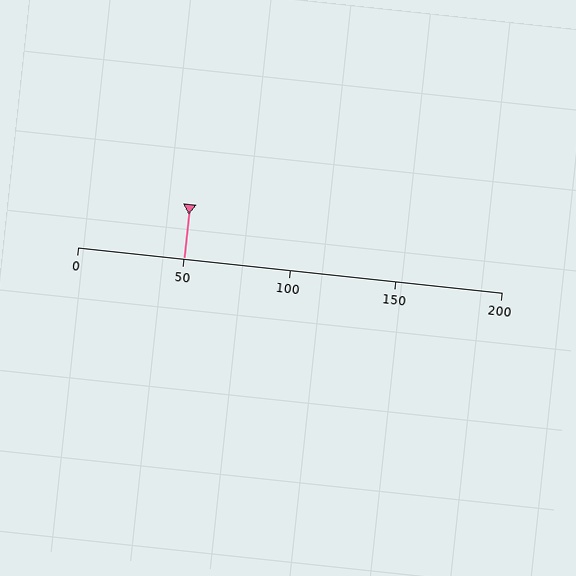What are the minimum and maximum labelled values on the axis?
The axis runs from 0 to 200.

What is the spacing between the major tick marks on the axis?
The major ticks are spaced 50 apart.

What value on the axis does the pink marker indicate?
The marker indicates approximately 50.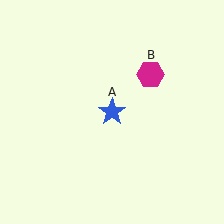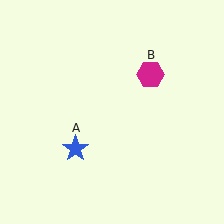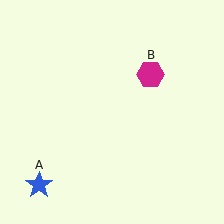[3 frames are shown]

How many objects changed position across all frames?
1 object changed position: blue star (object A).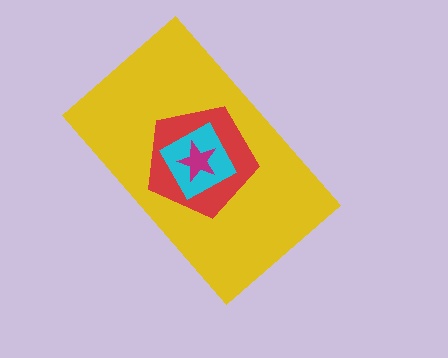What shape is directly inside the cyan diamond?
The magenta star.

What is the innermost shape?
The magenta star.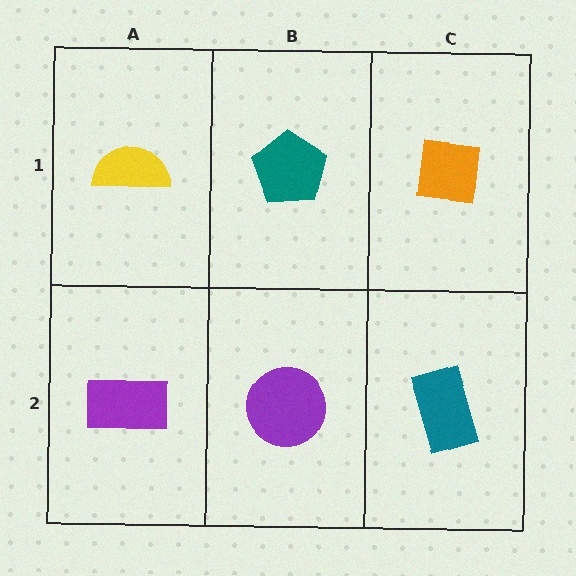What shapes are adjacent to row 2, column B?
A teal pentagon (row 1, column B), a purple rectangle (row 2, column A), a teal rectangle (row 2, column C).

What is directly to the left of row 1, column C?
A teal pentagon.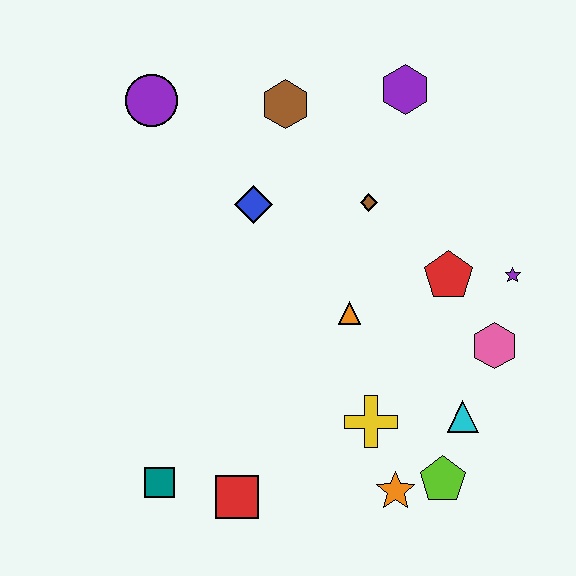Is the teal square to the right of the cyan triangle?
No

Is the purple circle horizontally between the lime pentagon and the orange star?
No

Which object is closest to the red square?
The teal square is closest to the red square.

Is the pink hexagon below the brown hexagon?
Yes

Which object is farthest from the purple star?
The teal square is farthest from the purple star.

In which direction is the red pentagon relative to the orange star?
The red pentagon is above the orange star.